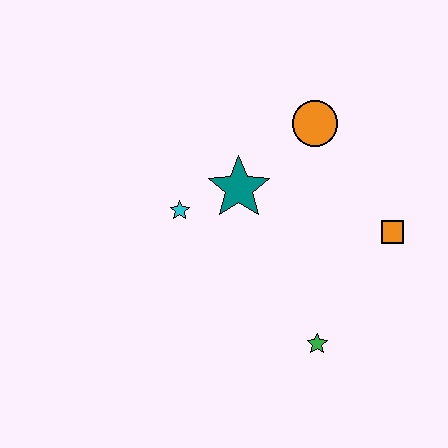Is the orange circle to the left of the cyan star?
No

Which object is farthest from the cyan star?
The orange square is farthest from the cyan star.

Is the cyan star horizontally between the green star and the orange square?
No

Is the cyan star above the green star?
Yes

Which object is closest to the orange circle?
The teal star is closest to the orange circle.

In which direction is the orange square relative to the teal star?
The orange square is to the right of the teal star.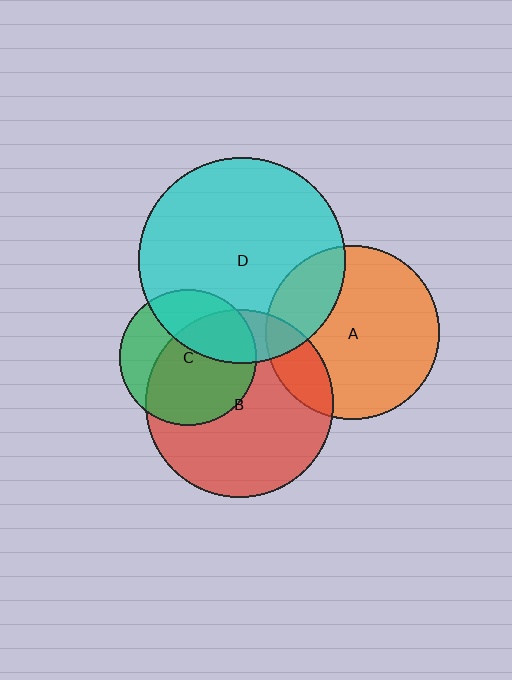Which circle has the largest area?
Circle D (cyan).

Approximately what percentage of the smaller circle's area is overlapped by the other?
Approximately 15%.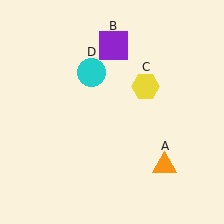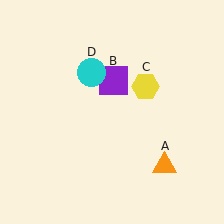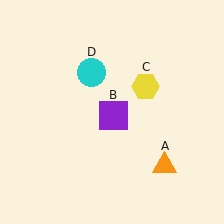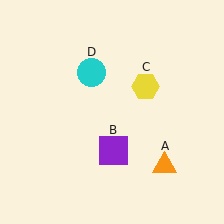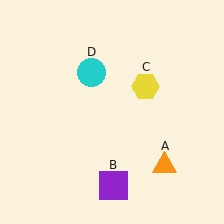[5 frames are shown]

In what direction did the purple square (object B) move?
The purple square (object B) moved down.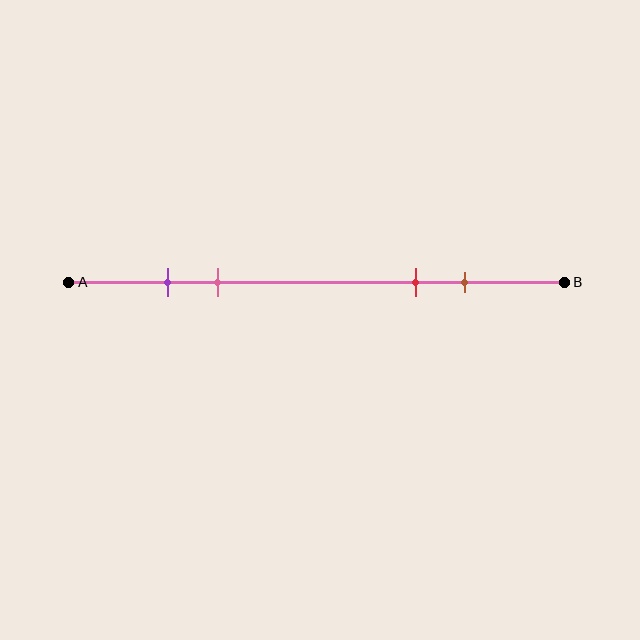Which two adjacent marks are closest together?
The purple and pink marks are the closest adjacent pair.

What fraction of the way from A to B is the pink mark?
The pink mark is approximately 30% (0.3) of the way from A to B.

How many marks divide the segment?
There are 4 marks dividing the segment.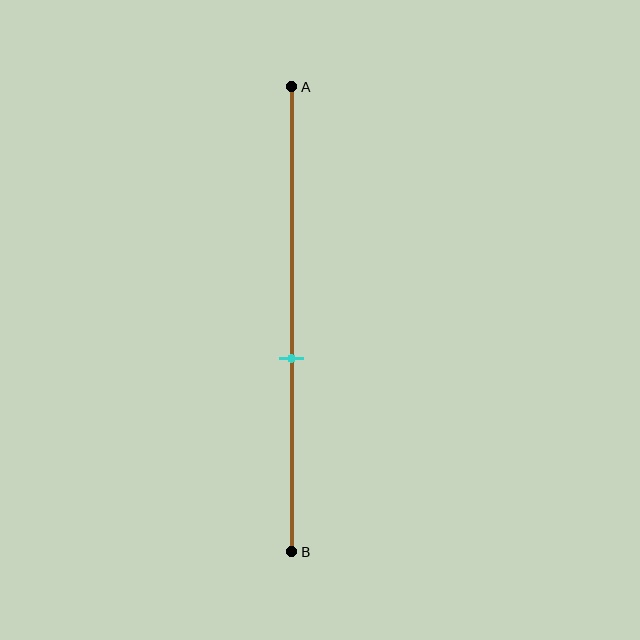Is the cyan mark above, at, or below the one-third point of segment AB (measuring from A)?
The cyan mark is below the one-third point of segment AB.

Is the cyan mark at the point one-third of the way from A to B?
No, the mark is at about 60% from A, not at the 33% one-third point.